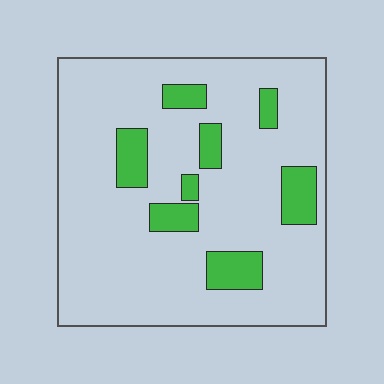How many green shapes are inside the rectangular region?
8.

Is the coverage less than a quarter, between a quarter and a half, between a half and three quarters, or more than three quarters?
Less than a quarter.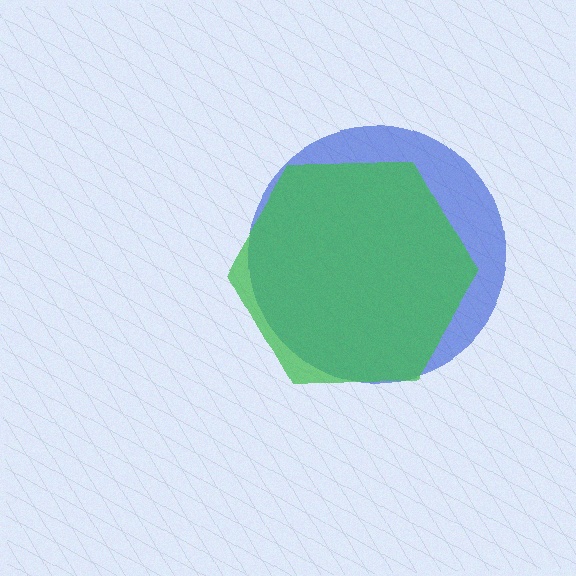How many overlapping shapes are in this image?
There are 2 overlapping shapes in the image.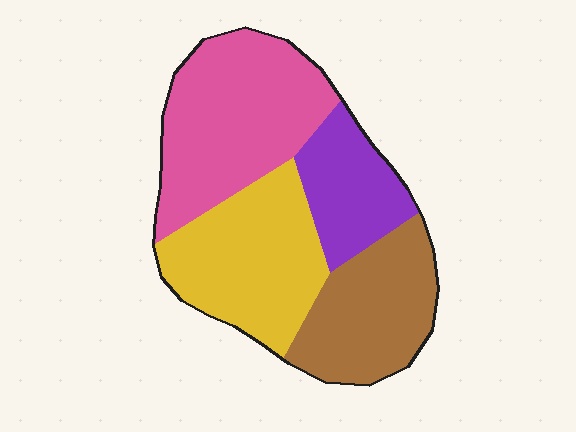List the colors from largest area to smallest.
From largest to smallest: pink, yellow, brown, purple.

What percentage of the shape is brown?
Brown covers roughly 25% of the shape.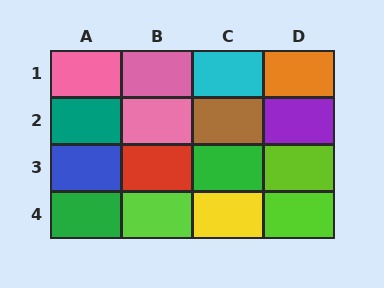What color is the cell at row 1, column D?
Orange.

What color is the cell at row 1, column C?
Cyan.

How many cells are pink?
3 cells are pink.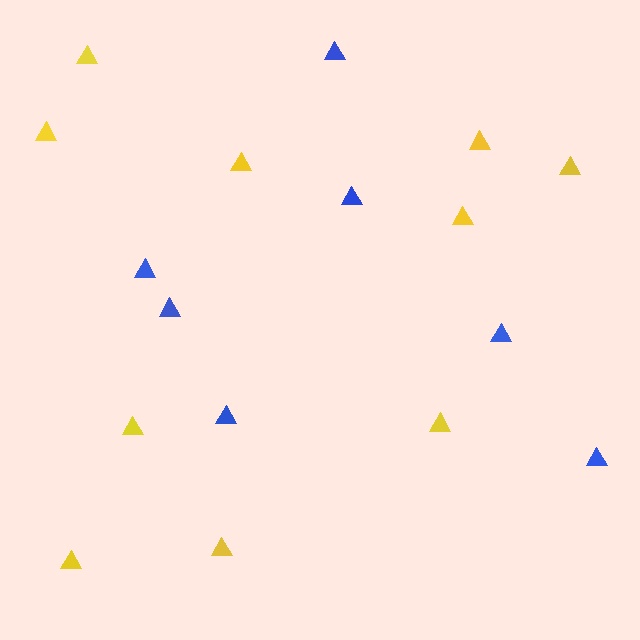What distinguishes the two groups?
There are 2 groups: one group of yellow triangles (10) and one group of blue triangles (7).